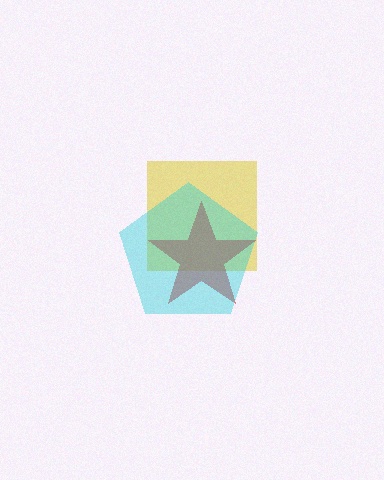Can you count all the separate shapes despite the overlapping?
Yes, there are 3 separate shapes.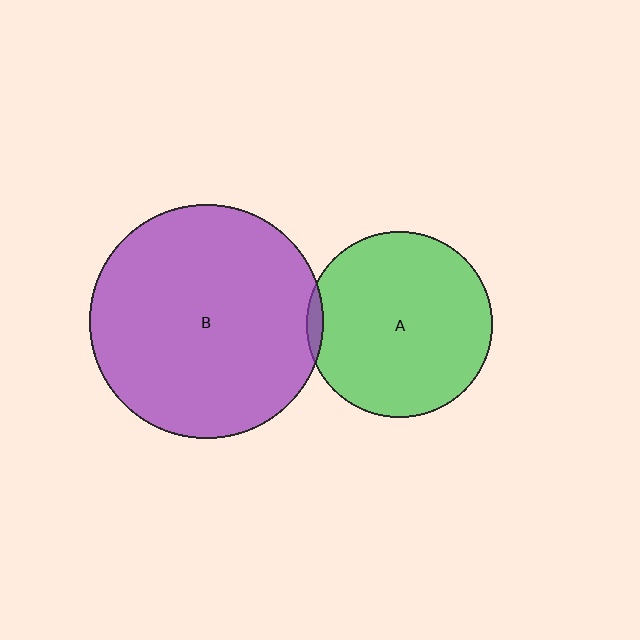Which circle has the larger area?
Circle B (purple).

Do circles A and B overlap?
Yes.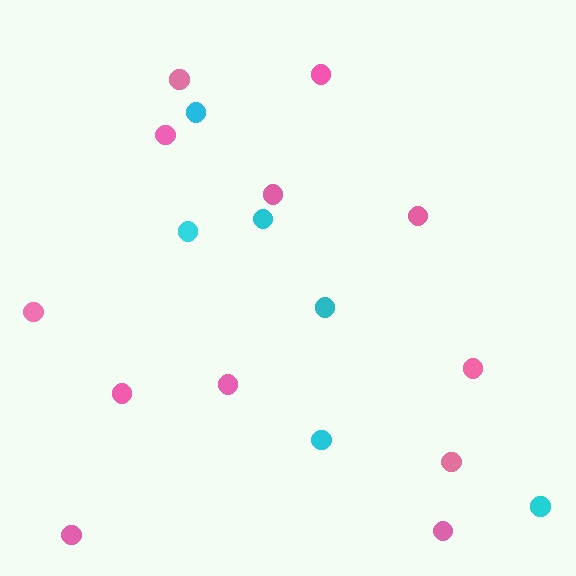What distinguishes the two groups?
There are 2 groups: one group of cyan circles (6) and one group of pink circles (12).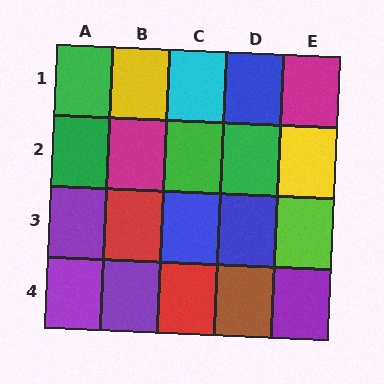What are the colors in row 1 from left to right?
Green, yellow, cyan, blue, magenta.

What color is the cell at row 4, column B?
Purple.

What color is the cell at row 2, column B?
Magenta.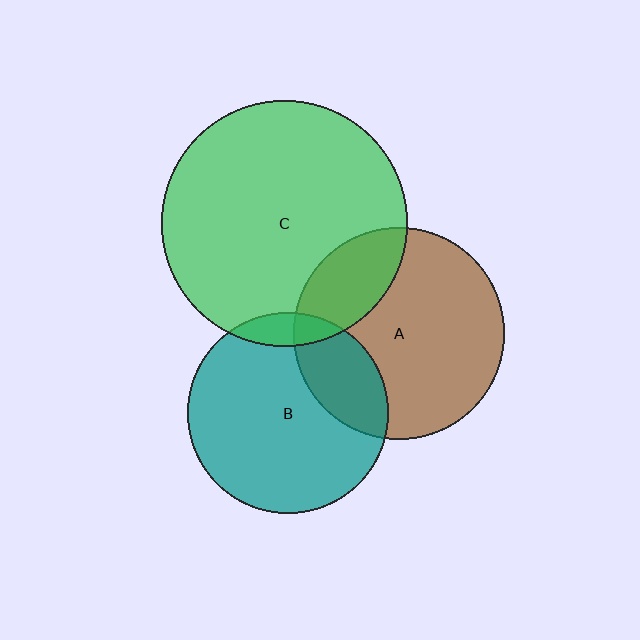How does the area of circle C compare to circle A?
Approximately 1.4 times.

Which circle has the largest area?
Circle C (green).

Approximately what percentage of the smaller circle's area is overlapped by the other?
Approximately 25%.